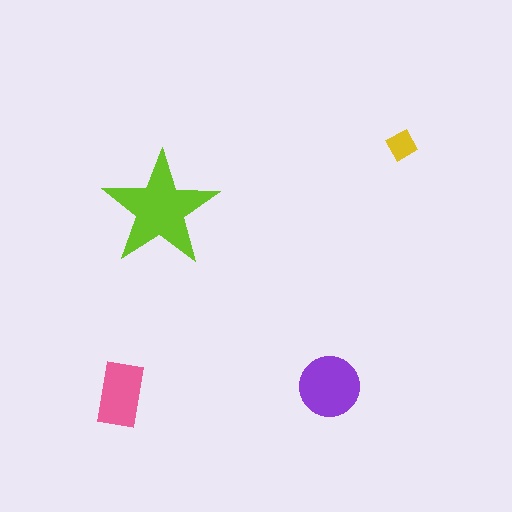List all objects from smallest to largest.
The yellow diamond, the pink rectangle, the purple circle, the lime star.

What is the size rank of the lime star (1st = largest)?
1st.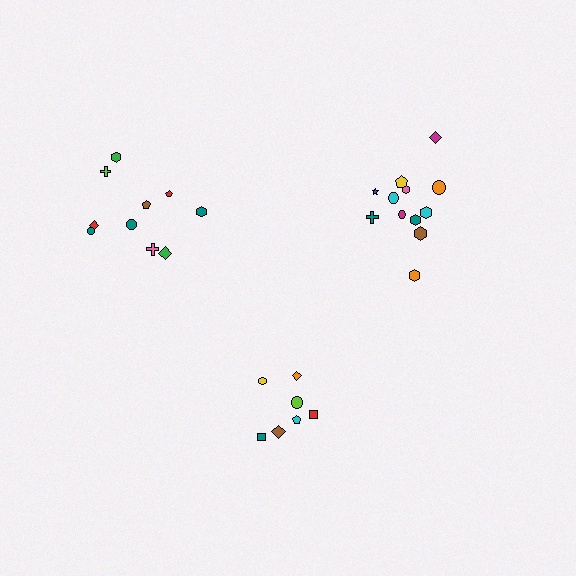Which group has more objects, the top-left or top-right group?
The top-right group.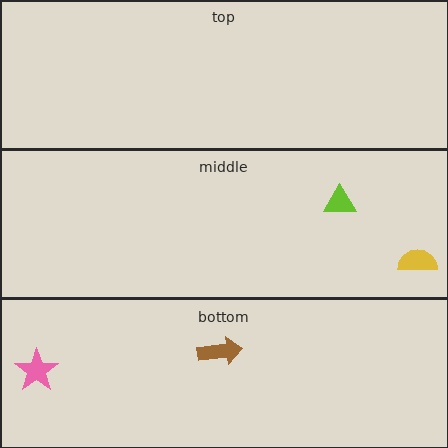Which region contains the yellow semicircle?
The middle region.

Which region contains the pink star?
The bottom region.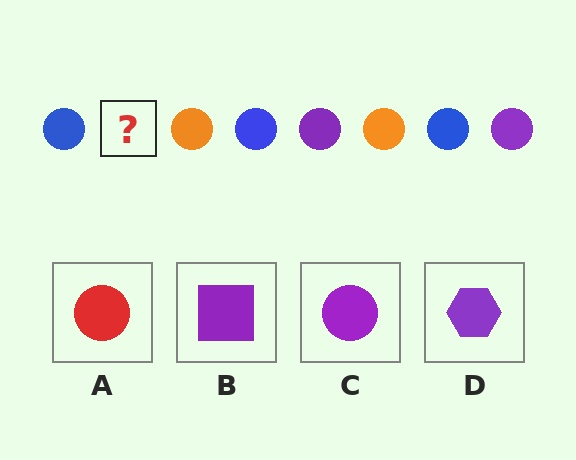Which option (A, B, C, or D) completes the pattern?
C.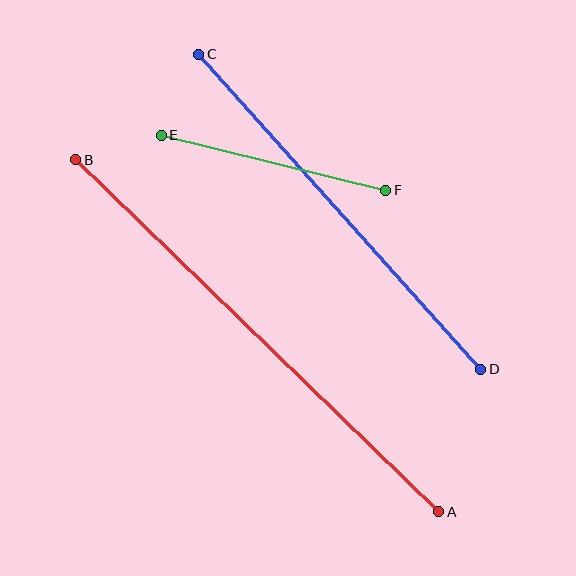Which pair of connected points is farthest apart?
Points A and B are farthest apart.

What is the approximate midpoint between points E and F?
The midpoint is at approximately (274, 163) pixels.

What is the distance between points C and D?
The distance is approximately 423 pixels.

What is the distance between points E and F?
The distance is approximately 231 pixels.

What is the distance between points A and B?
The distance is approximately 506 pixels.